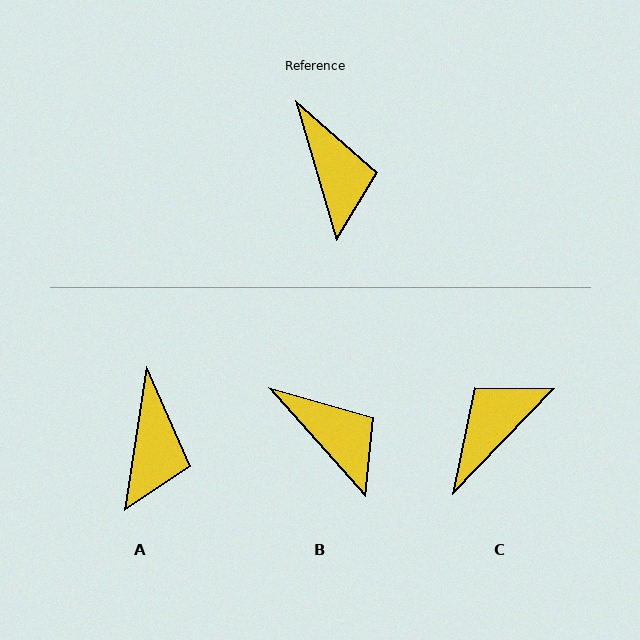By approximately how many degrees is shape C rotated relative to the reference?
Approximately 119 degrees counter-clockwise.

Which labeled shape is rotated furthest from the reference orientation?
C, about 119 degrees away.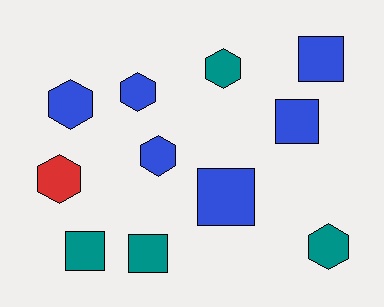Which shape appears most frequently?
Hexagon, with 6 objects.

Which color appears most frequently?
Blue, with 6 objects.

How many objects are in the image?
There are 11 objects.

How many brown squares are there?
There are no brown squares.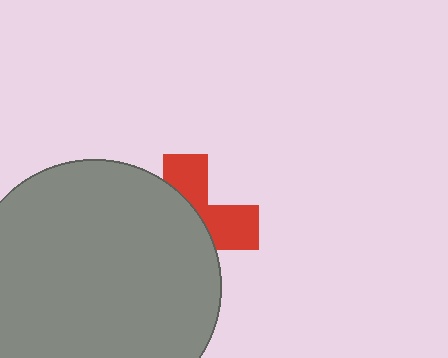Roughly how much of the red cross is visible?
A small part of it is visible (roughly 38%).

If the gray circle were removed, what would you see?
You would see the complete red cross.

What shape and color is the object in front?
The object in front is a gray circle.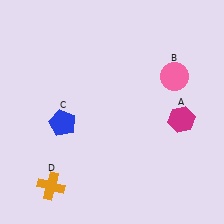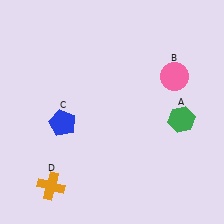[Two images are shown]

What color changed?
The hexagon (A) changed from magenta in Image 1 to green in Image 2.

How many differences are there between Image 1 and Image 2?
There is 1 difference between the two images.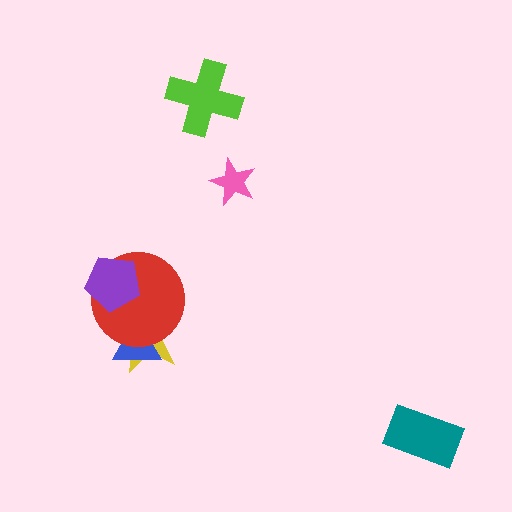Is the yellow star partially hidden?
Yes, it is partially covered by another shape.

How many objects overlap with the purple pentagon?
1 object overlaps with the purple pentagon.